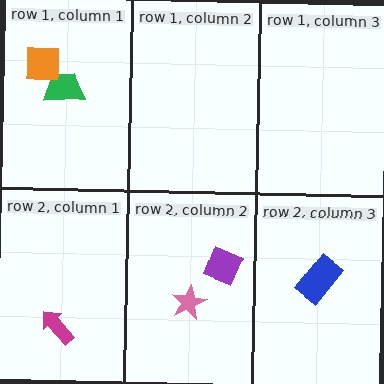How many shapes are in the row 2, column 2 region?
2.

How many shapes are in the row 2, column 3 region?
1.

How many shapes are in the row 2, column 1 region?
1.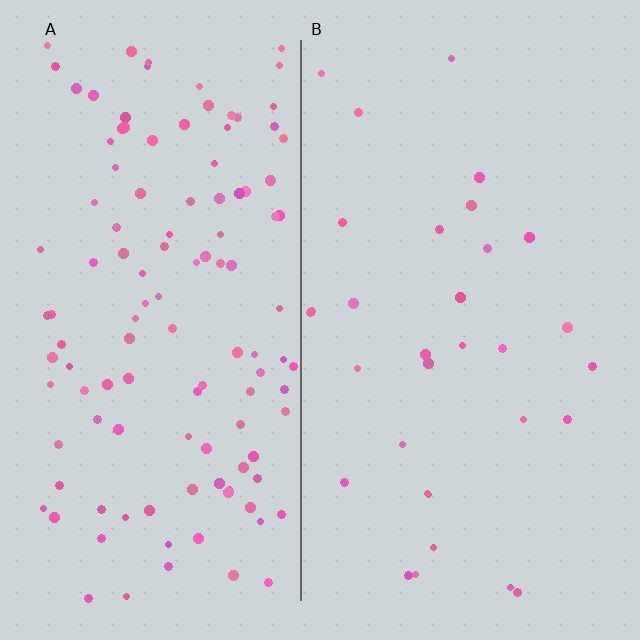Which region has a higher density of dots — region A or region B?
A (the left).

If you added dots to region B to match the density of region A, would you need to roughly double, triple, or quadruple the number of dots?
Approximately quadruple.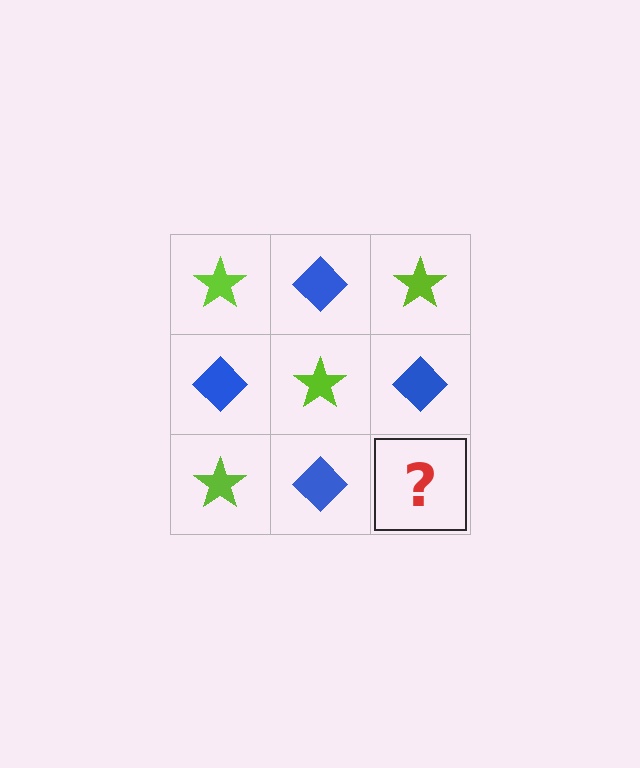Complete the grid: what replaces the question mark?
The question mark should be replaced with a lime star.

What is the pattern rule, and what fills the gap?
The rule is that it alternates lime star and blue diamond in a checkerboard pattern. The gap should be filled with a lime star.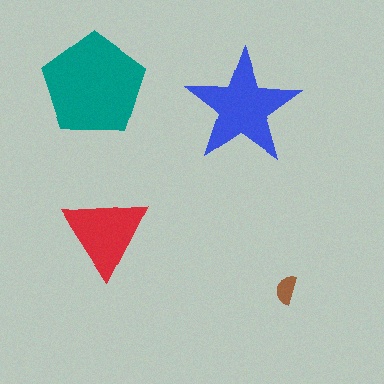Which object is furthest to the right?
The brown semicircle is rightmost.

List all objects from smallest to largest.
The brown semicircle, the red triangle, the blue star, the teal pentagon.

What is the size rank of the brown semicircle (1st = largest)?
4th.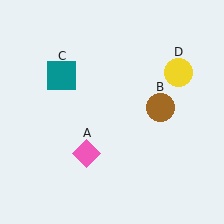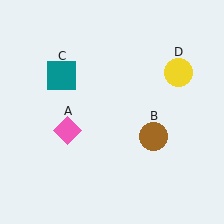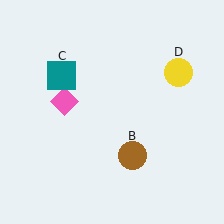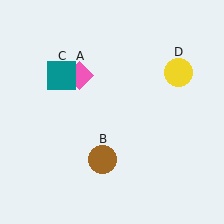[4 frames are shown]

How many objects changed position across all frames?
2 objects changed position: pink diamond (object A), brown circle (object B).